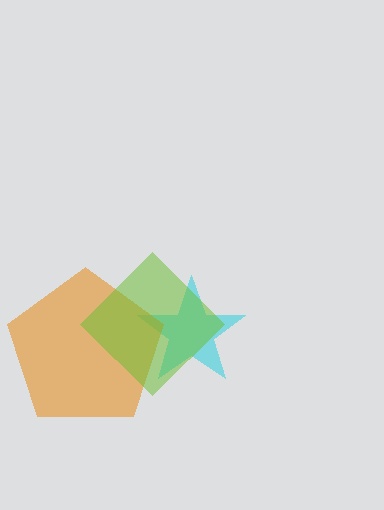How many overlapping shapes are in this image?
There are 3 overlapping shapes in the image.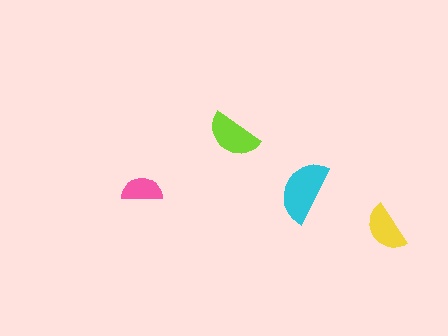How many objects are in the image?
There are 4 objects in the image.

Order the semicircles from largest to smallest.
the cyan one, the lime one, the yellow one, the pink one.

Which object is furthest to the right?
The yellow semicircle is rightmost.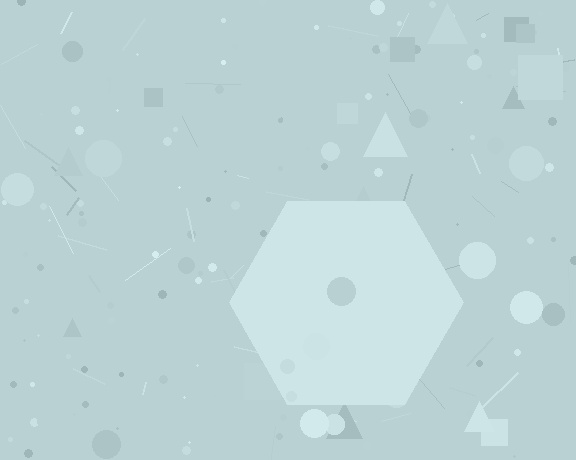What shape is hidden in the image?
A hexagon is hidden in the image.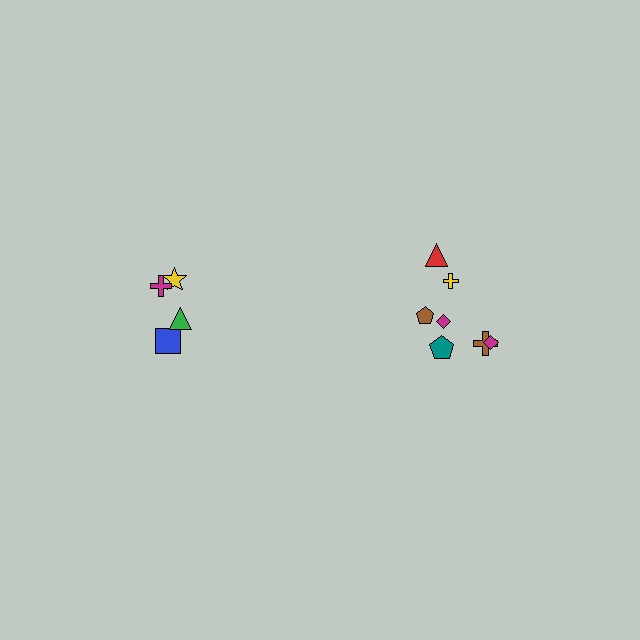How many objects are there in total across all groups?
There are 11 objects.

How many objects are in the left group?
There are 4 objects.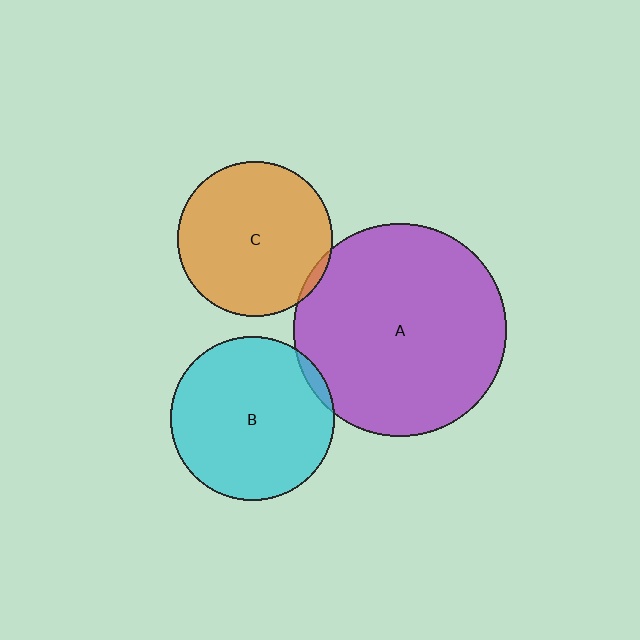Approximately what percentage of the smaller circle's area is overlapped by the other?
Approximately 5%.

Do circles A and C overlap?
Yes.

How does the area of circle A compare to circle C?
Approximately 1.9 times.